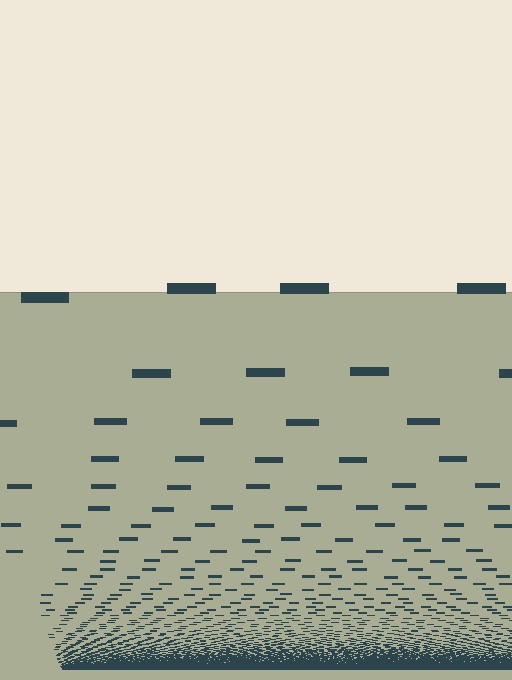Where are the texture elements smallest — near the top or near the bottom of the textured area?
Near the bottom.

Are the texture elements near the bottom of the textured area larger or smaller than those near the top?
Smaller. The gradient is inverted — elements near the bottom are smaller and denser.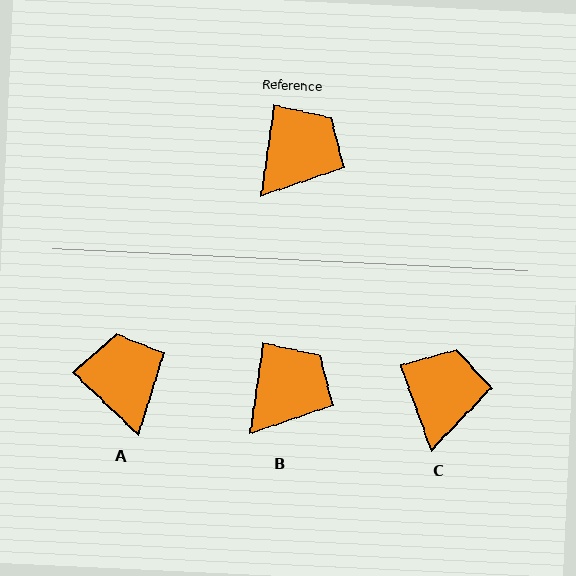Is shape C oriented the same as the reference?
No, it is off by about 28 degrees.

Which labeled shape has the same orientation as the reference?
B.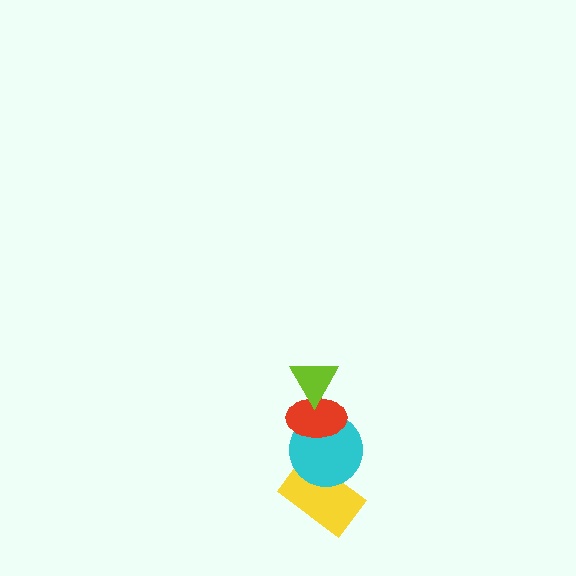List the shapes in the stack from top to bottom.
From top to bottom: the lime triangle, the red ellipse, the cyan circle, the yellow rectangle.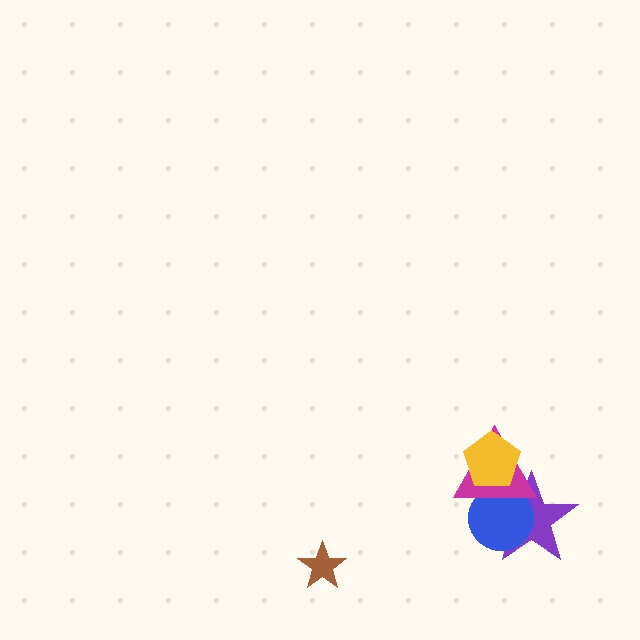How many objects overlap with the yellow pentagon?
2 objects overlap with the yellow pentagon.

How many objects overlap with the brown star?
0 objects overlap with the brown star.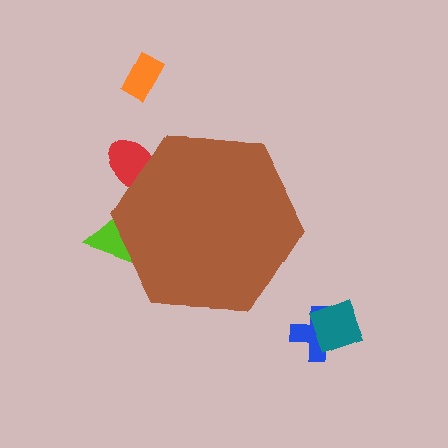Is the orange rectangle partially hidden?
No, the orange rectangle is fully visible.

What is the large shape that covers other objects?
A brown hexagon.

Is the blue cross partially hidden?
No, the blue cross is fully visible.